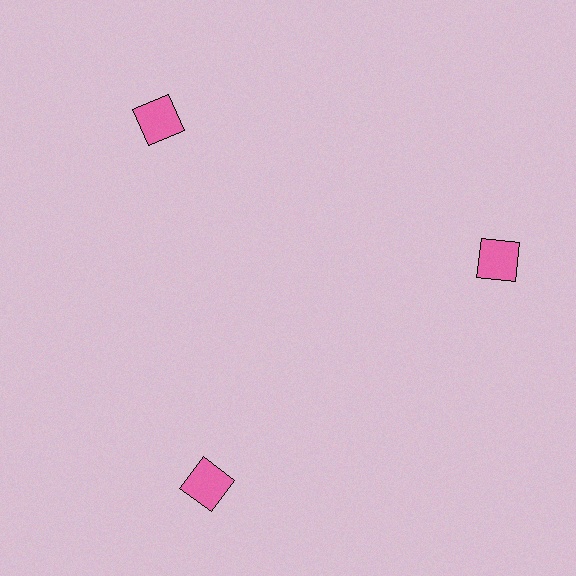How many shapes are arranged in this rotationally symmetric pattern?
There are 3 shapes, arranged in 3 groups of 1.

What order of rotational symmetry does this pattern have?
This pattern has 3-fold rotational symmetry.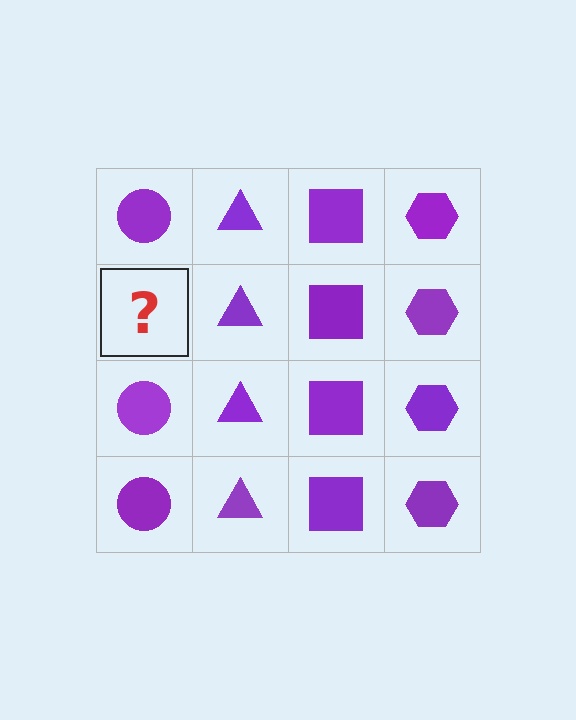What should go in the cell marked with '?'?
The missing cell should contain a purple circle.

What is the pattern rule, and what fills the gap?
The rule is that each column has a consistent shape. The gap should be filled with a purple circle.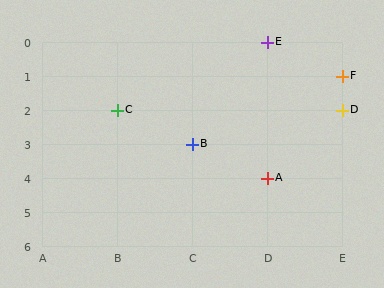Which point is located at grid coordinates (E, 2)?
Point D is at (E, 2).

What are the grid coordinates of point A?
Point A is at grid coordinates (D, 4).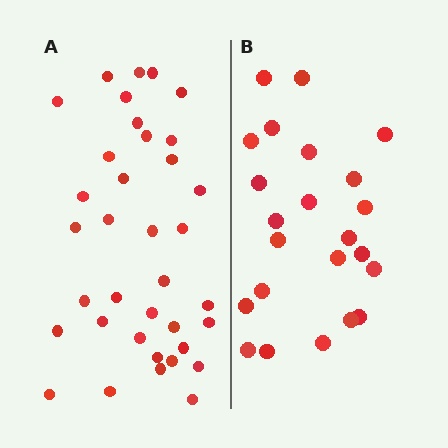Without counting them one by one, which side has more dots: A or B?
Region A (the left region) has more dots.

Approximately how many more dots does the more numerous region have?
Region A has approximately 15 more dots than region B.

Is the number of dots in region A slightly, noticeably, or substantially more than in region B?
Region A has substantially more. The ratio is roughly 1.6 to 1.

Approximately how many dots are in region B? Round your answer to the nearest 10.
About 20 dots. (The exact count is 23, which rounds to 20.)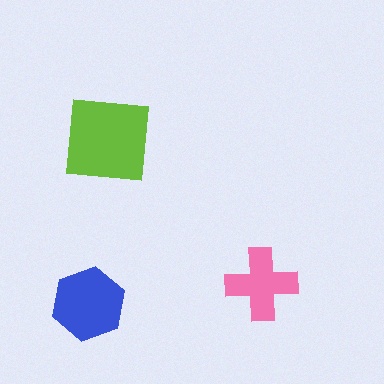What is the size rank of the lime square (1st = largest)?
1st.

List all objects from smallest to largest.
The pink cross, the blue hexagon, the lime square.